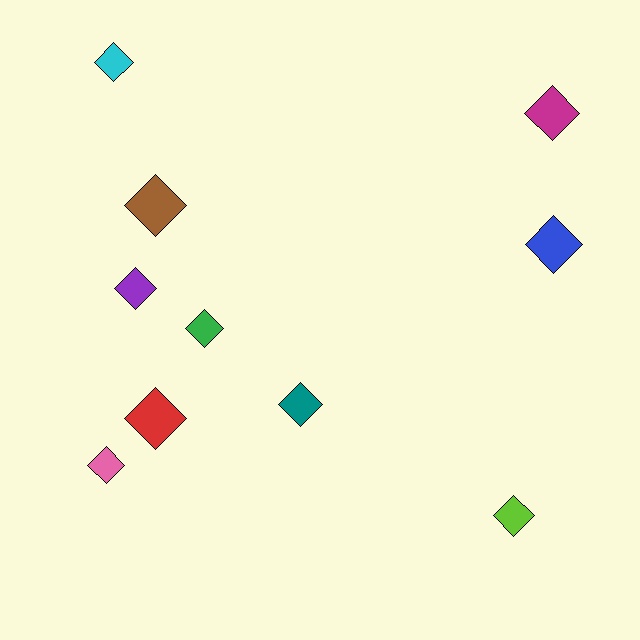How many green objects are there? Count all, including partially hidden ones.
There is 1 green object.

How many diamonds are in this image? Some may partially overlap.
There are 10 diamonds.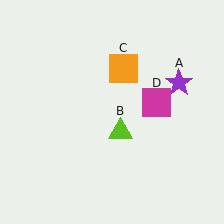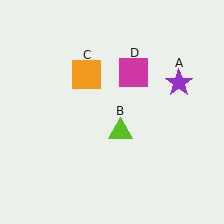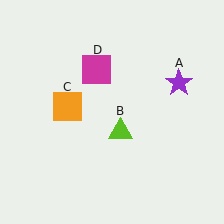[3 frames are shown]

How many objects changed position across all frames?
2 objects changed position: orange square (object C), magenta square (object D).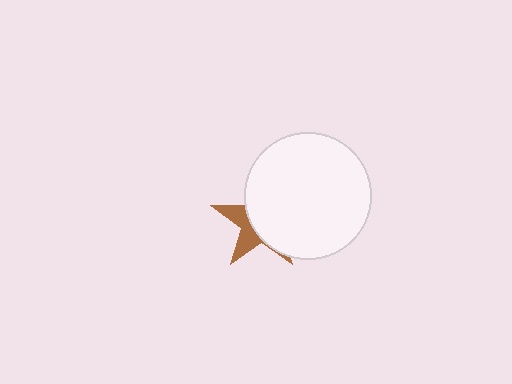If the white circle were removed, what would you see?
You would see the complete brown star.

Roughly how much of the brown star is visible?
A small part of it is visible (roughly 34%).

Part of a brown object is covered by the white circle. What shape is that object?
It is a star.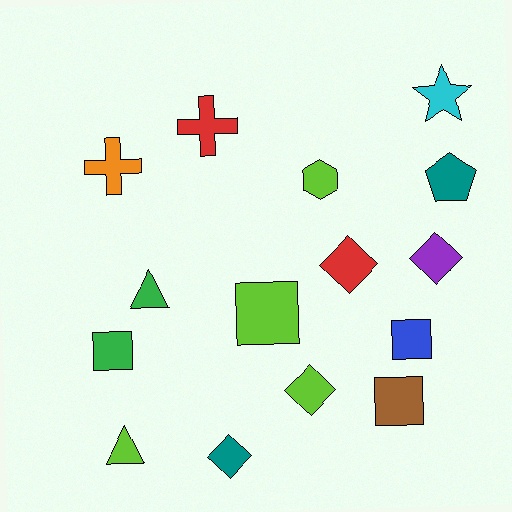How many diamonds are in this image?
There are 4 diamonds.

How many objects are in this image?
There are 15 objects.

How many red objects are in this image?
There are 2 red objects.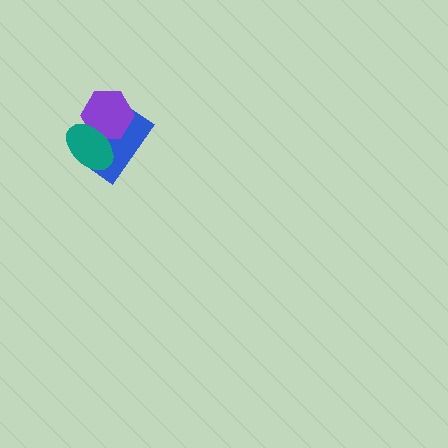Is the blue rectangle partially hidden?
Yes, it is partially covered by another shape.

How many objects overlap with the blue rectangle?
2 objects overlap with the blue rectangle.